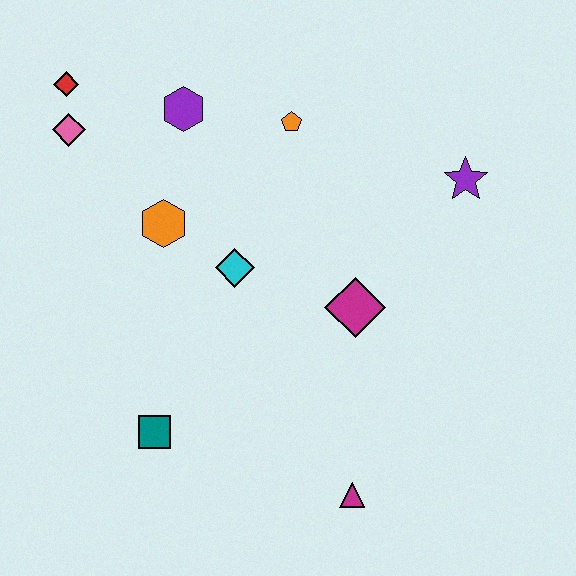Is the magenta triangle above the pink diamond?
No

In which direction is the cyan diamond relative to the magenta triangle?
The cyan diamond is above the magenta triangle.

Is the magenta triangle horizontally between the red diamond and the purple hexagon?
No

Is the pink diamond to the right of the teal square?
No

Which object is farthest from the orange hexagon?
The magenta triangle is farthest from the orange hexagon.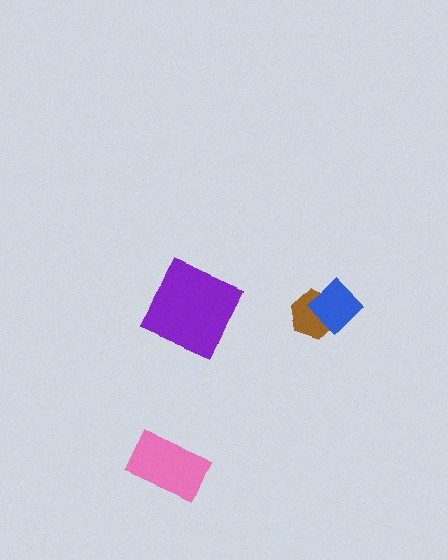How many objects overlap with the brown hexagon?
1 object overlaps with the brown hexagon.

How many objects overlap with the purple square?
0 objects overlap with the purple square.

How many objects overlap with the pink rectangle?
0 objects overlap with the pink rectangle.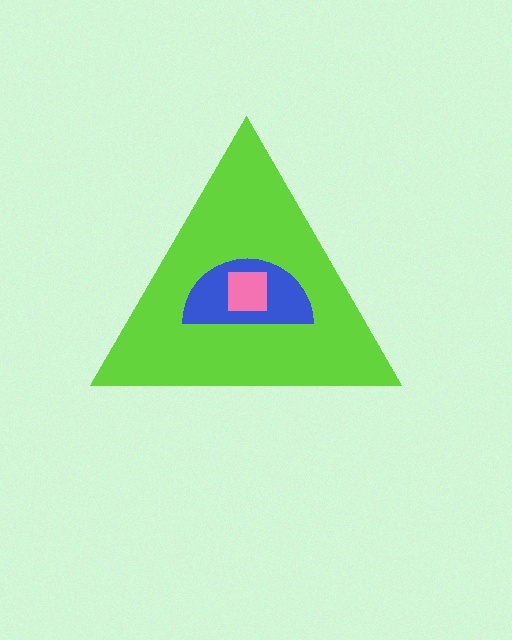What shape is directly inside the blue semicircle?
The pink square.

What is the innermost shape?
The pink square.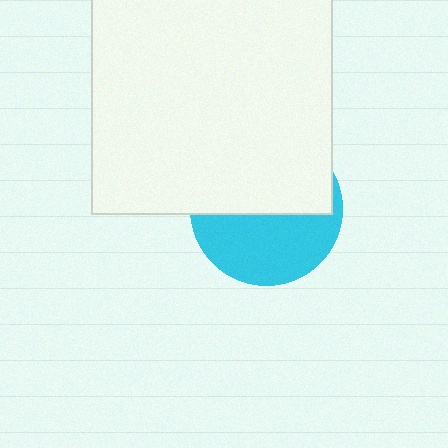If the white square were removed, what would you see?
You would see the complete cyan circle.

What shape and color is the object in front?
The object in front is a white square.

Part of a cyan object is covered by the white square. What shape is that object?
It is a circle.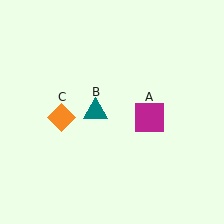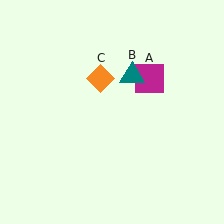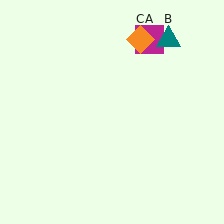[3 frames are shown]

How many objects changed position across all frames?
3 objects changed position: magenta square (object A), teal triangle (object B), orange diamond (object C).